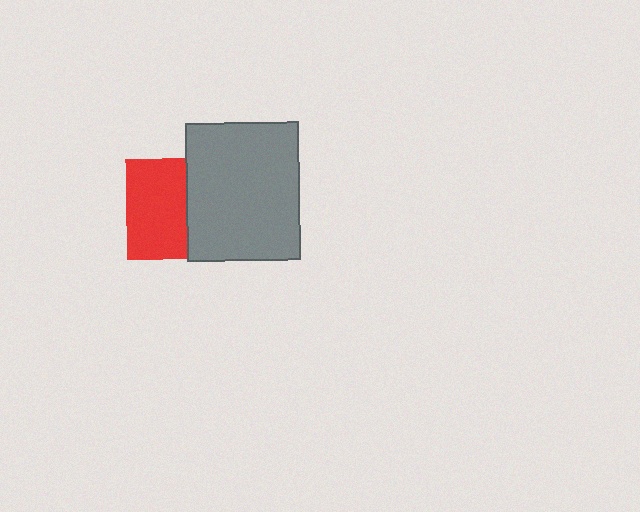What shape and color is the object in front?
The object in front is a gray rectangle.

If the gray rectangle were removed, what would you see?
You would see the complete red square.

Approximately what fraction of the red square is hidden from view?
Roughly 41% of the red square is hidden behind the gray rectangle.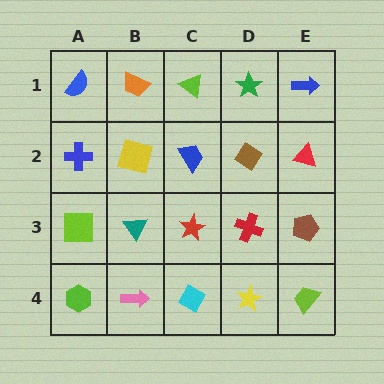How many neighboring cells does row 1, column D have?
3.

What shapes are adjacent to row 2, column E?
A blue arrow (row 1, column E), a brown pentagon (row 3, column E), a brown diamond (row 2, column D).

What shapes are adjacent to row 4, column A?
A lime square (row 3, column A), a pink arrow (row 4, column B).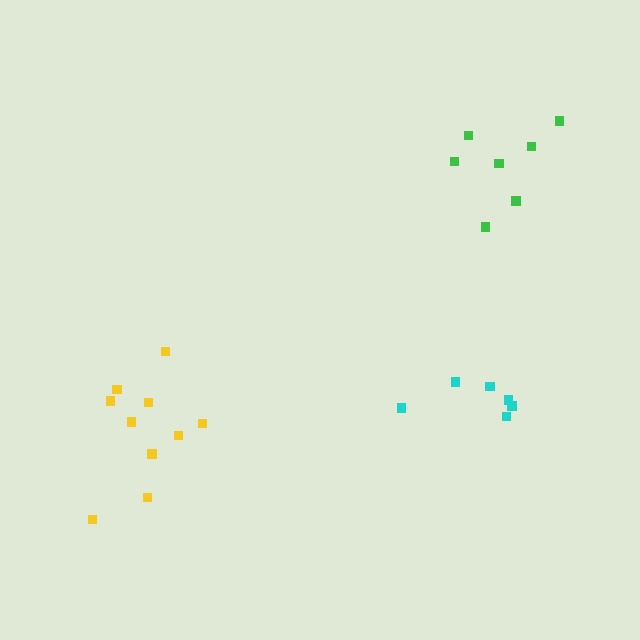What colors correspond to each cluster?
The clusters are colored: yellow, cyan, green.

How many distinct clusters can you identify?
There are 3 distinct clusters.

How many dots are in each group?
Group 1: 10 dots, Group 2: 6 dots, Group 3: 7 dots (23 total).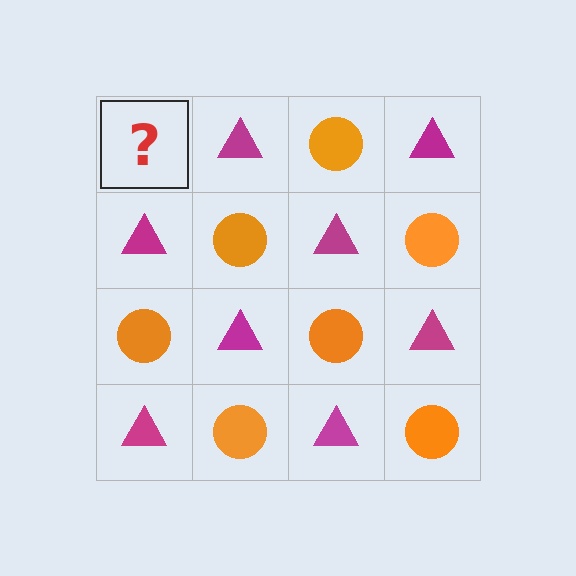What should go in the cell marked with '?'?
The missing cell should contain an orange circle.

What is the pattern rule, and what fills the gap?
The rule is that it alternates orange circle and magenta triangle in a checkerboard pattern. The gap should be filled with an orange circle.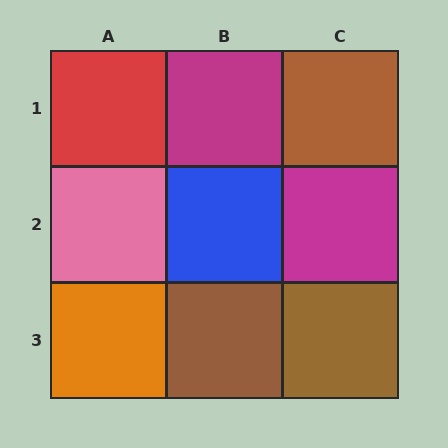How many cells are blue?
1 cell is blue.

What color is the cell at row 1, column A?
Red.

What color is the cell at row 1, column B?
Magenta.